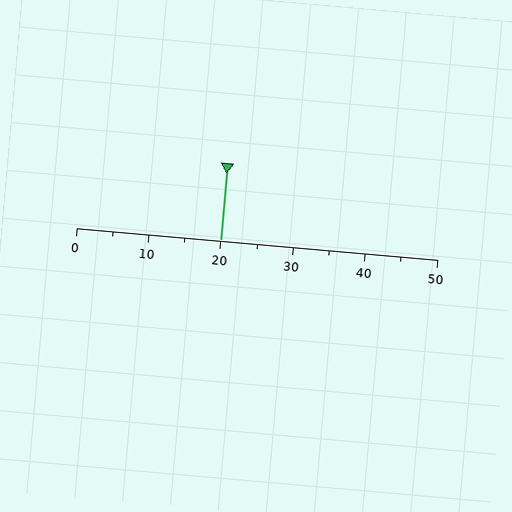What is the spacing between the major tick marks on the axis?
The major ticks are spaced 10 apart.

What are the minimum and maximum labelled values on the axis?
The axis runs from 0 to 50.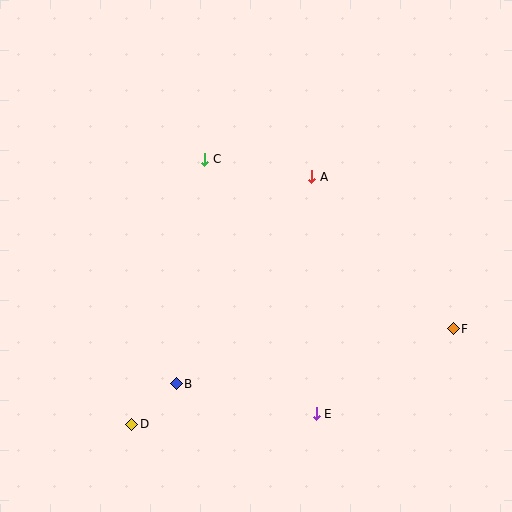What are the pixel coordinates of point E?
Point E is at (316, 414).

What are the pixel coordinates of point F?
Point F is at (453, 329).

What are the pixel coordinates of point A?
Point A is at (312, 177).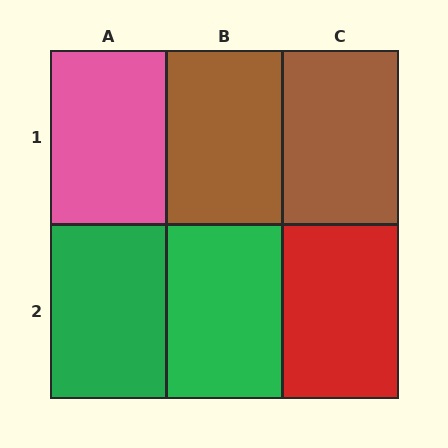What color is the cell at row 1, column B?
Brown.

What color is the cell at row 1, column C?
Brown.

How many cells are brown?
2 cells are brown.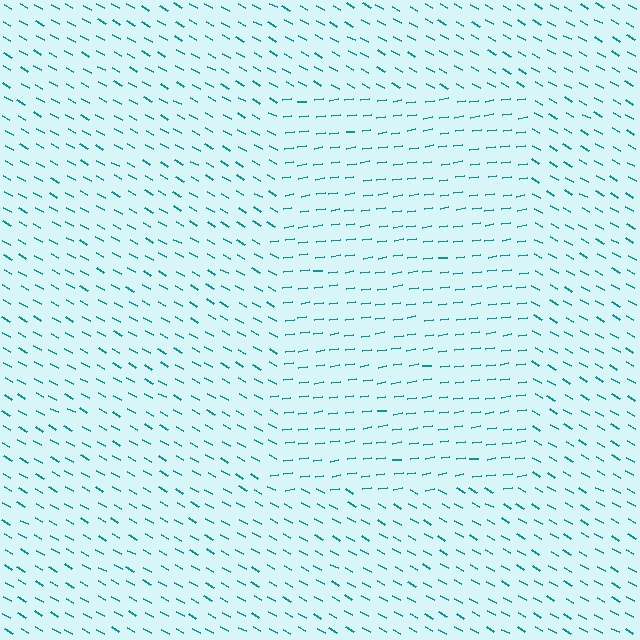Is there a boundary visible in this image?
Yes, there is a texture boundary formed by a change in line orientation.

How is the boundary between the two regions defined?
The boundary is defined purely by a change in line orientation (approximately 37 degrees difference). All lines are the same color and thickness.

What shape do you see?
I see a rectangle.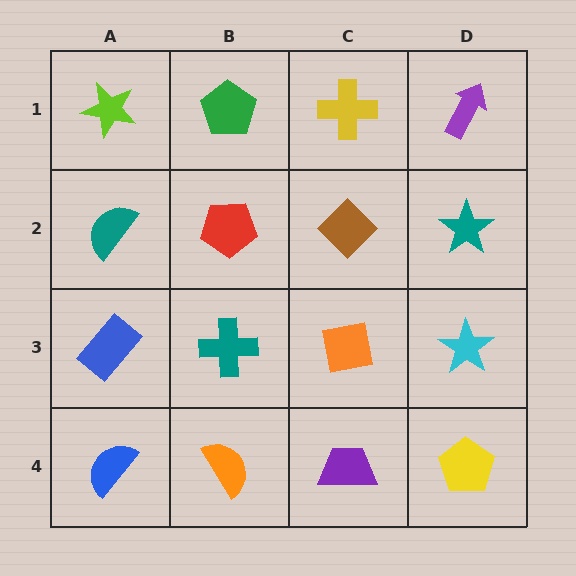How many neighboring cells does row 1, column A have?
2.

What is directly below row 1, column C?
A brown diamond.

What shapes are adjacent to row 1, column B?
A red pentagon (row 2, column B), a lime star (row 1, column A), a yellow cross (row 1, column C).